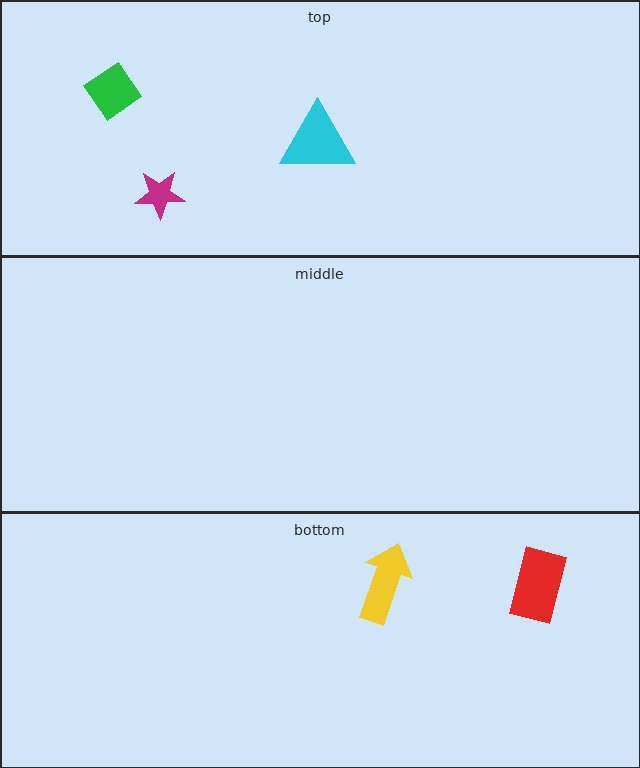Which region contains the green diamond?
The top region.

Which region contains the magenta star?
The top region.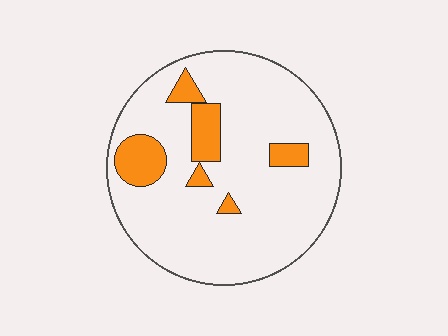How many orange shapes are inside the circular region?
6.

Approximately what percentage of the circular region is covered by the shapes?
Approximately 15%.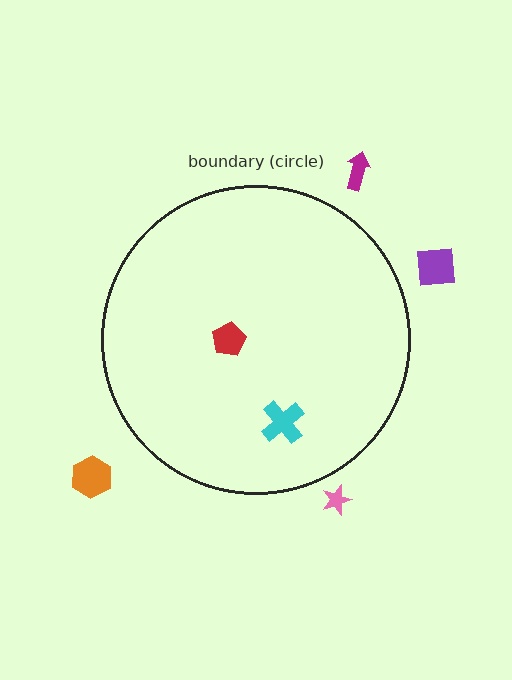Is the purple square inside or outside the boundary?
Outside.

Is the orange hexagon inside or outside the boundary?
Outside.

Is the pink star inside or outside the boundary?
Outside.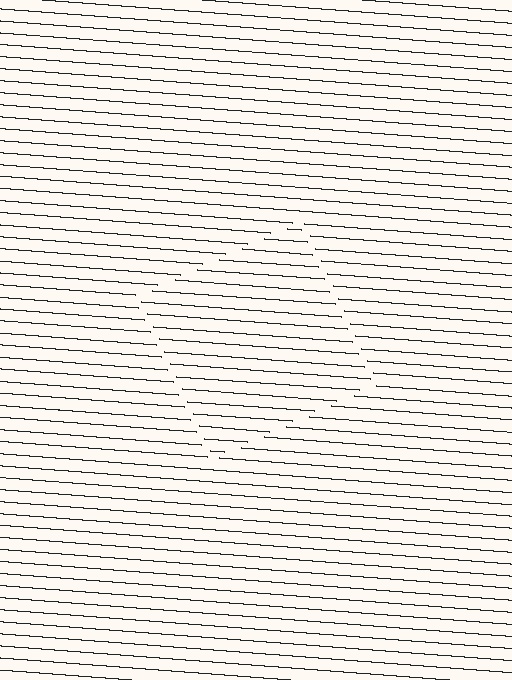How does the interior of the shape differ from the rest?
The interior of the shape contains the same grating, shifted by half a period — the contour is defined by the phase discontinuity where line-ends from the inner and outer gratings abut.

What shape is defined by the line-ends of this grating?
An illusory square. The interior of the shape contains the same grating, shifted by half a period — the contour is defined by the phase discontinuity where line-ends from the inner and outer gratings abut.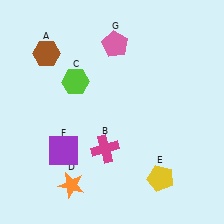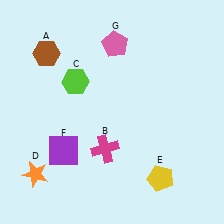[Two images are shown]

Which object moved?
The orange star (D) moved left.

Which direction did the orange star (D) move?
The orange star (D) moved left.